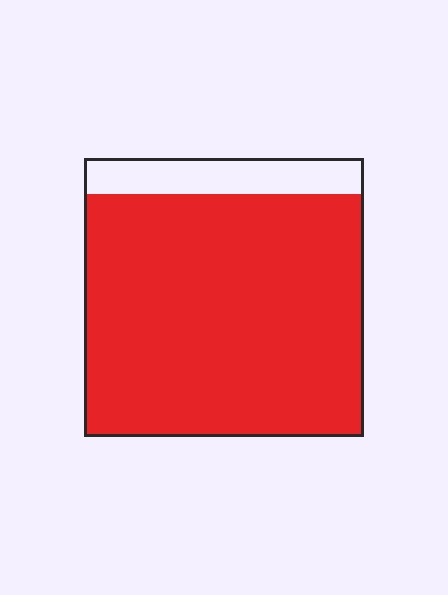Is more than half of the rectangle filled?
Yes.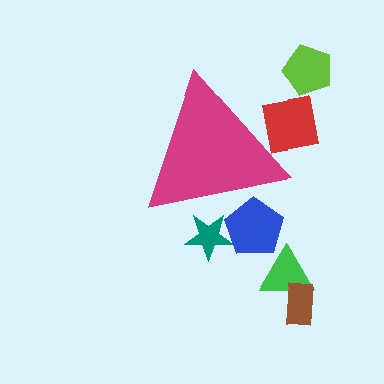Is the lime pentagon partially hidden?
No, the lime pentagon is fully visible.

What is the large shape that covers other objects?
A magenta triangle.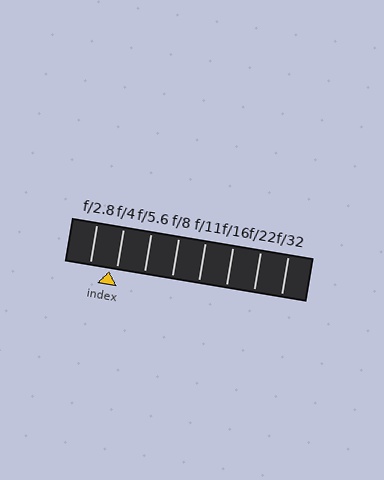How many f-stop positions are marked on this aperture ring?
There are 8 f-stop positions marked.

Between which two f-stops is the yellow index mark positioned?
The index mark is between f/2.8 and f/4.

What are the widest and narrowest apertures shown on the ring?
The widest aperture shown is f/2.8 and the narrowest is f/32.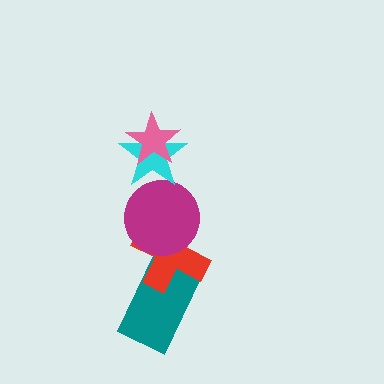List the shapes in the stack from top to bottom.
From top to bottom: the pink star, the cyan star, the magenta circle, the red cross, the teal rectangle.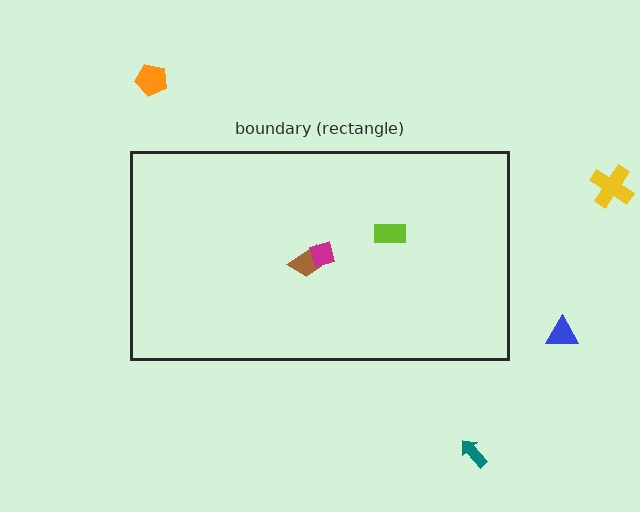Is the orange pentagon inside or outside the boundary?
Outside.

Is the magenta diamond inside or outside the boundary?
Inside.